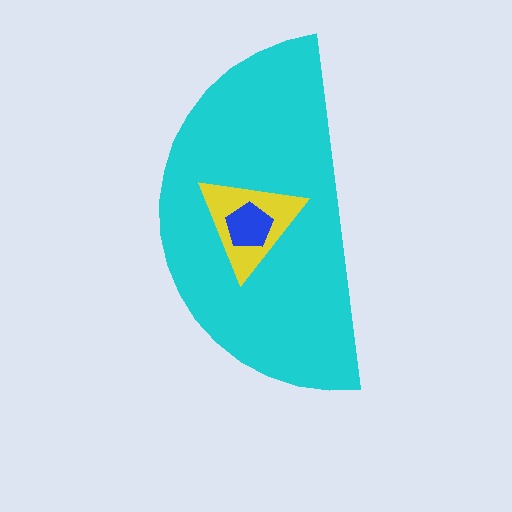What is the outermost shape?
The cyan semicircle.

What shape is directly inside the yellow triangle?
The blue pentagon.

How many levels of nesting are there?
3.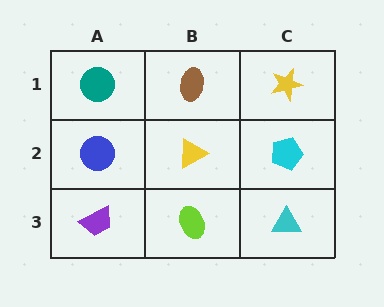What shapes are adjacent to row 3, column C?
A cyan pentagon (row 2, column C), a lime ellipse (row 3, column B).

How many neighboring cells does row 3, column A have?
2.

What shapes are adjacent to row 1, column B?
A yellow triangle (row 2, column B), a teal circle (row 1, column A), a yellow star (row 1, column C).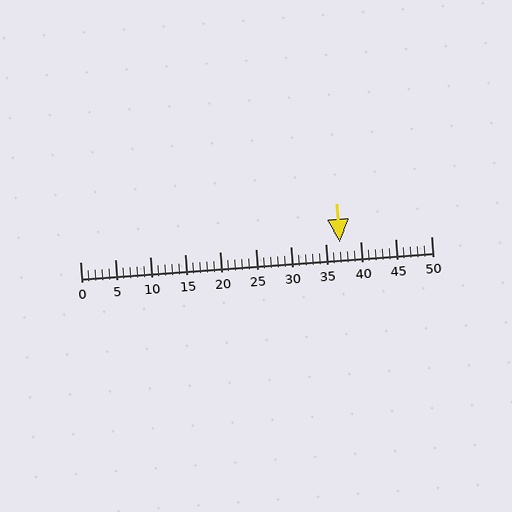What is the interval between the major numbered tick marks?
The major tick marks are spaced 5 units apart.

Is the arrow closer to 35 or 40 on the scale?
The arrow is closer to 35.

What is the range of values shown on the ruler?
The ruler shows values from 0 to 50.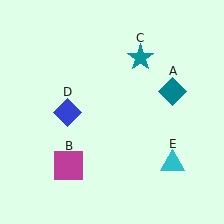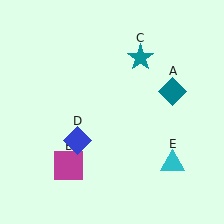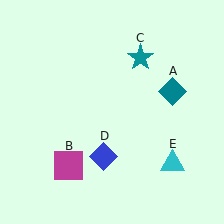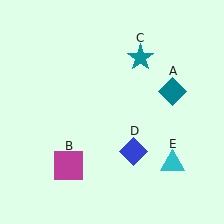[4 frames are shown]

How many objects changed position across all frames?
1 object changed position: blue diamond (object D).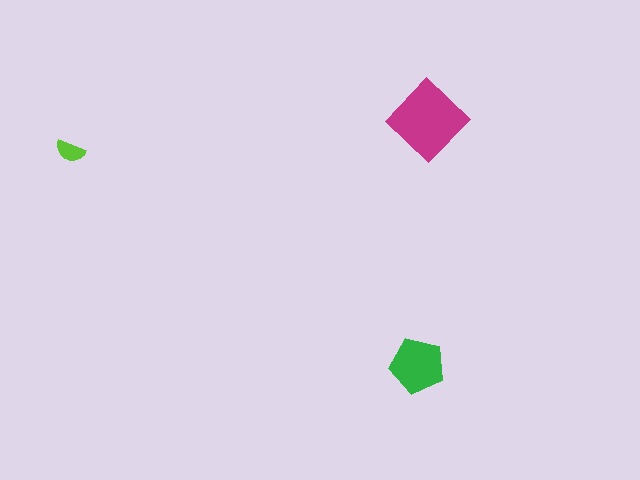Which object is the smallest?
The lime semicircle.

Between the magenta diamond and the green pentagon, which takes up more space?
The magenta diamond.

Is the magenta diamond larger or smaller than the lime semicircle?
Larger.